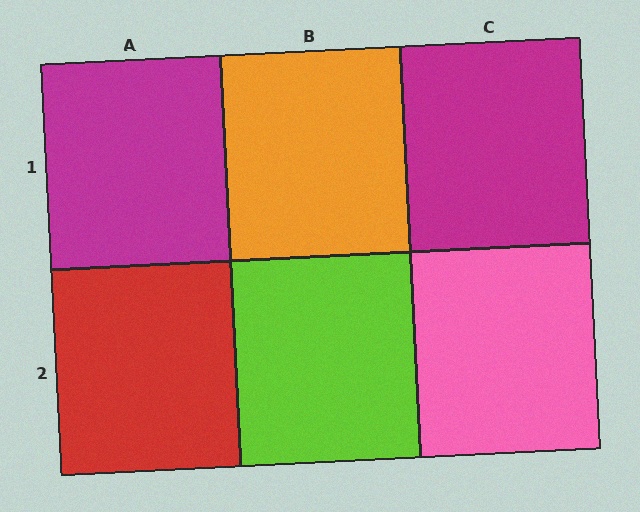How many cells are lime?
1 cell is lime.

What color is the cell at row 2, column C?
Pink.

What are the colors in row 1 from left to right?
Magenta, orange, magenta.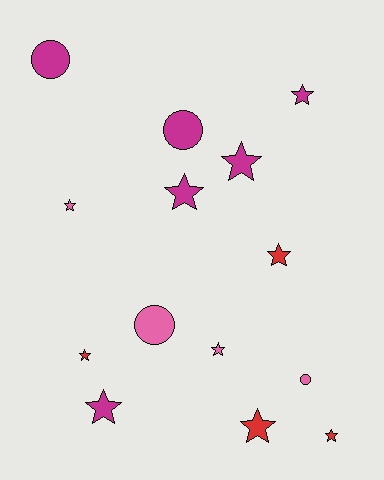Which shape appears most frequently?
Star, with 10 objects.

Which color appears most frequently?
Magenta, with 6 objects.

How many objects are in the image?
There are 14 objects.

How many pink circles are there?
There are 2 pink circles.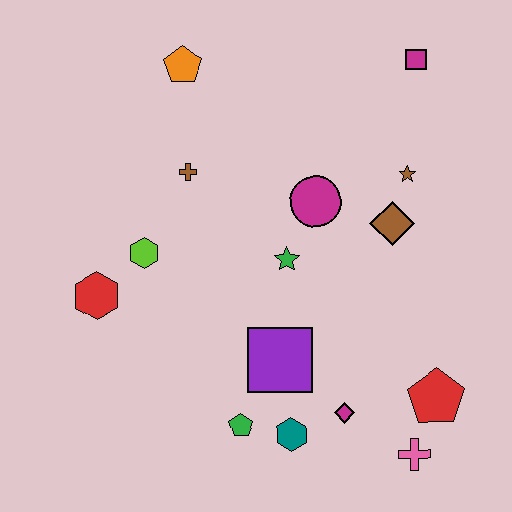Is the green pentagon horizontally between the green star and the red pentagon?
No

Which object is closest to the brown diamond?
The brown star is closest to the brown diamond.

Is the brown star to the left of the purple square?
No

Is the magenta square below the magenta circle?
No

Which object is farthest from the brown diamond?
The red hexagon is farthest from the brown diamond.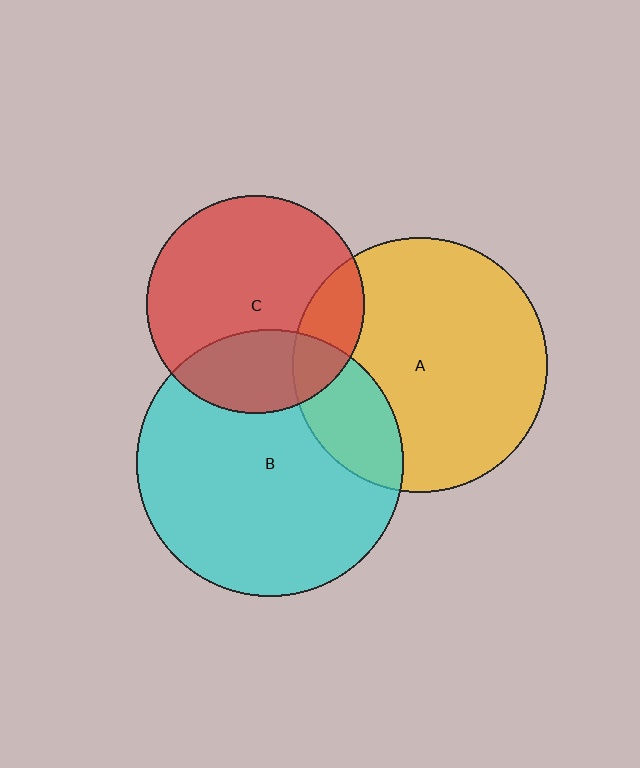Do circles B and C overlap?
Yes.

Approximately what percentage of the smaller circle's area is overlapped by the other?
Approximately 30%.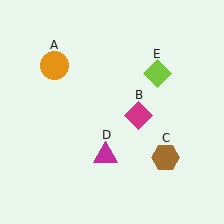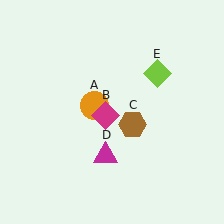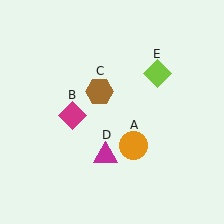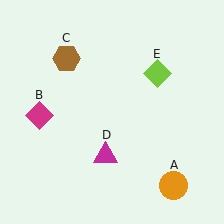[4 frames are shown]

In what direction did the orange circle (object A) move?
The orange circle (object A) moved down and to the right.